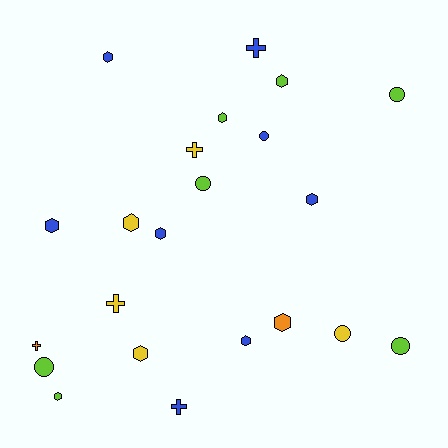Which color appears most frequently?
Blue, with 8 objects.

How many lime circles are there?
There are 4 lime circles.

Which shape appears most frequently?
Hexagon, with 11 objects.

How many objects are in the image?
There are 22 objects.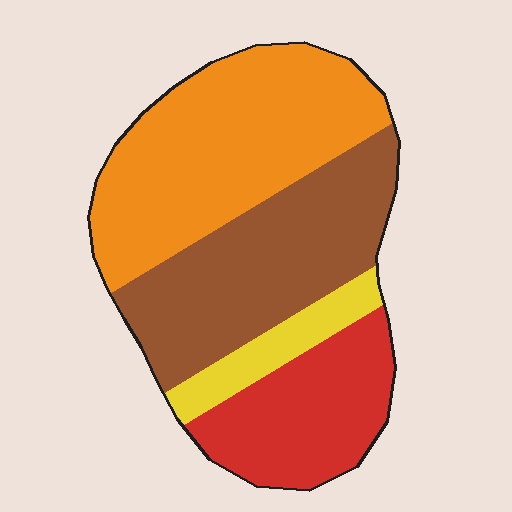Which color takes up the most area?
Orange, at roughly 40%.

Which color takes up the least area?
Yellow, at roughly 10%.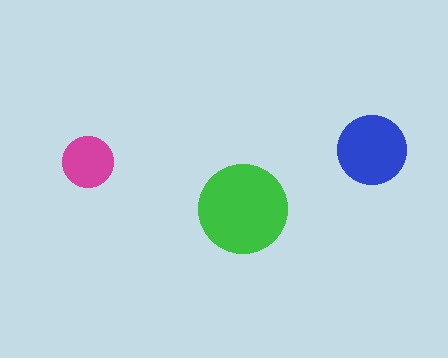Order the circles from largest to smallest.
the green one, the blue one, the magenta one.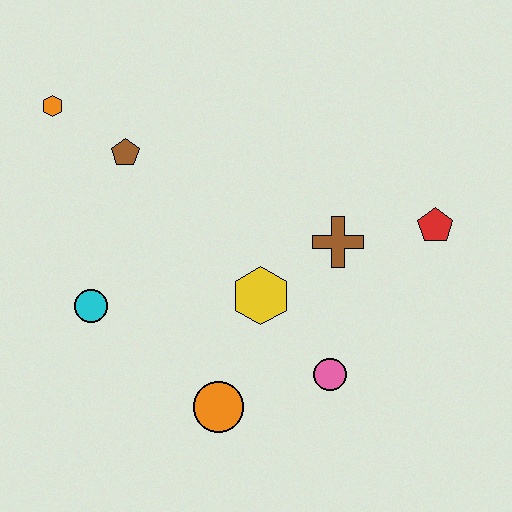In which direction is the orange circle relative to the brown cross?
The orange circle is below the brown cross.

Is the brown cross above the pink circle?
Yes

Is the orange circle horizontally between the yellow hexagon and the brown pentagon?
Yes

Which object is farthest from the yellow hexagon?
The orange hexagon is farthest from the yellow hexagon.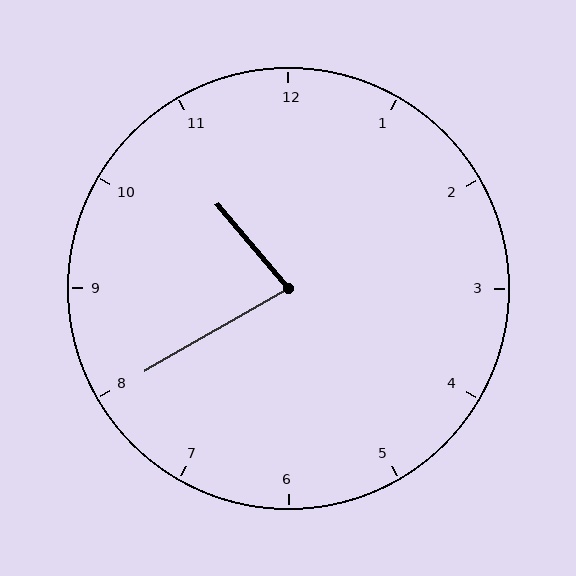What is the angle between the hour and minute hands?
Approximately 80 degrees.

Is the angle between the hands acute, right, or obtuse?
It is acute.